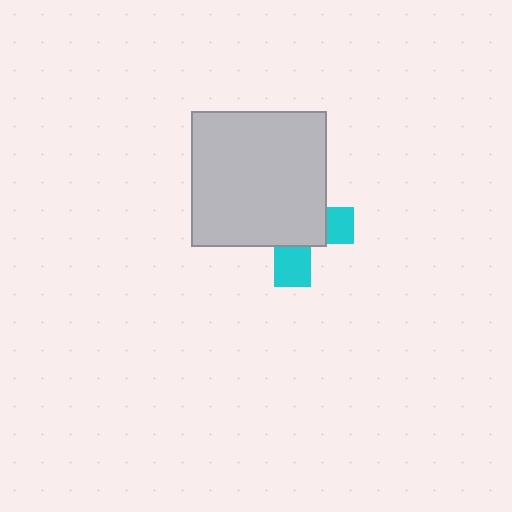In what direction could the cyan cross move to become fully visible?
The cyan cross could move toward the lower-right. That would shift it out from behind the light gray square entirely.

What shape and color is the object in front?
The object in front is a light gray square.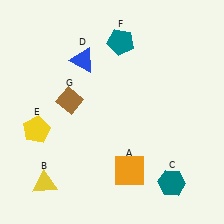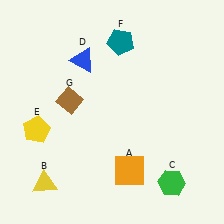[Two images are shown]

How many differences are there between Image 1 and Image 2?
There is 1 difference between the two images.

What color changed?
The hexagon (C) changed from teal in Image 1 to green in Image 2.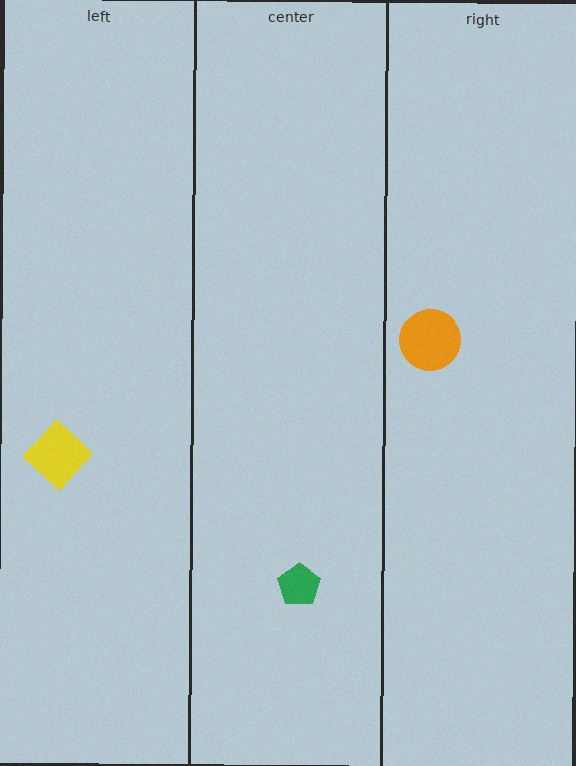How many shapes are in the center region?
1.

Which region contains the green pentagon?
The center region.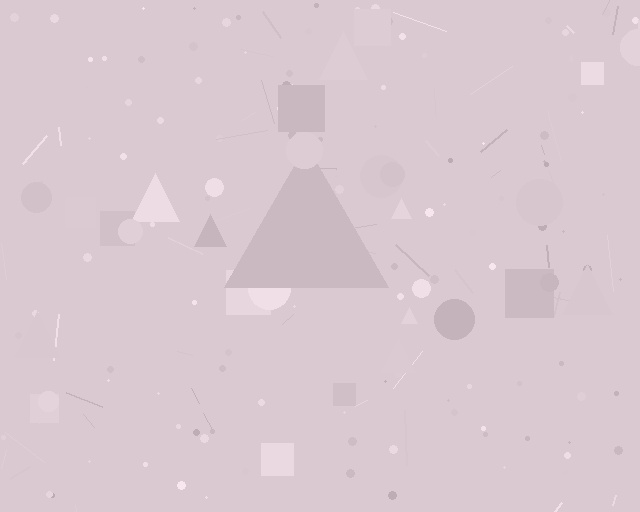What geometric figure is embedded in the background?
A triangle is embedded in the background.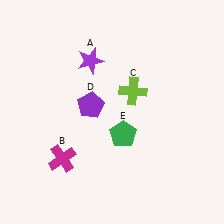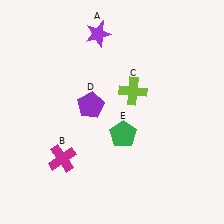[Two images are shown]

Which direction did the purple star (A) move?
The purple star (A) moved up.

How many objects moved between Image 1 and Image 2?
1 object moved between the two images.